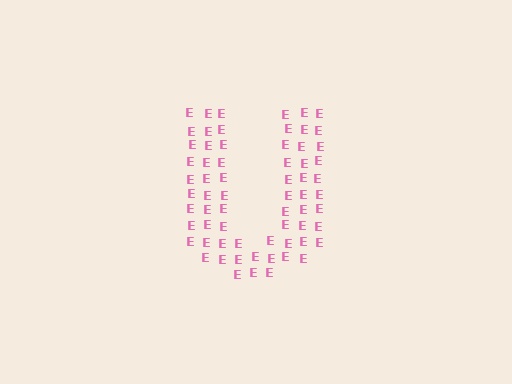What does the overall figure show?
The overall figure shows the letter U.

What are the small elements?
The small elements are letter E's.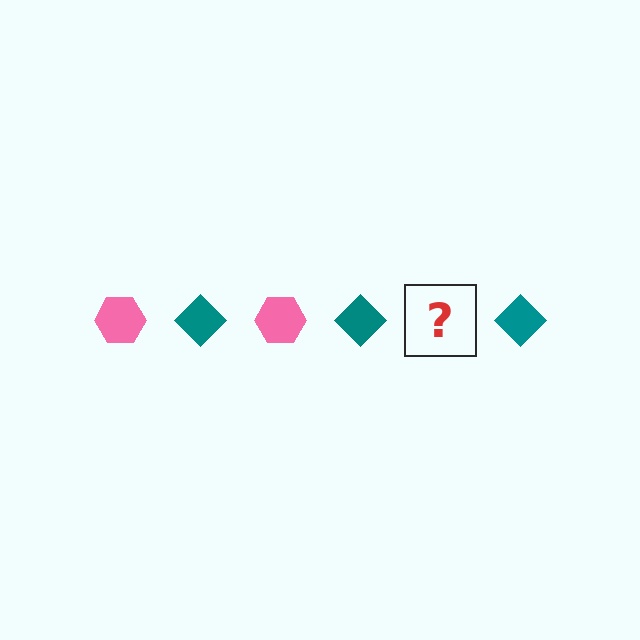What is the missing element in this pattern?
The missing element is a pink hexagon.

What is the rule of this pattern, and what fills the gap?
The rule is that the pattern alternates between pink hexagon and teal diamond. The gap should be filled with a pink hexagon.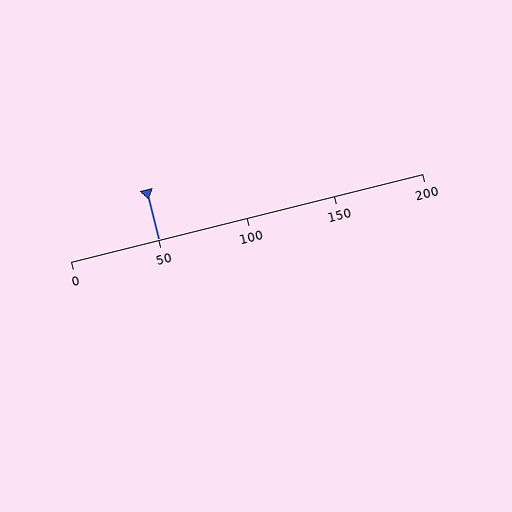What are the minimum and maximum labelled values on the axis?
The axis runs from 0 to 200.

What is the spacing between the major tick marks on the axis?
The major ticks are spaced 50 apart.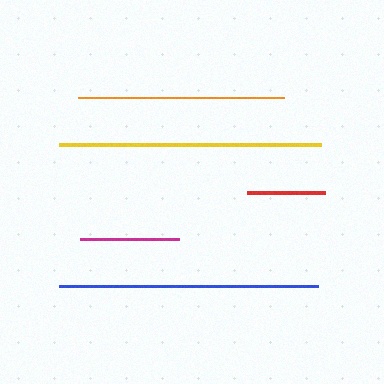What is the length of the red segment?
The red segment is approximately 78 pixels long.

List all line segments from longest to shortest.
From longest to shortest: yellow, blue, orange, magenta, red.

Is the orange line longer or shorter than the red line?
The orange line is longer than the red line.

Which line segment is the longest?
The yellow line is the longest at approximately 262 pixels.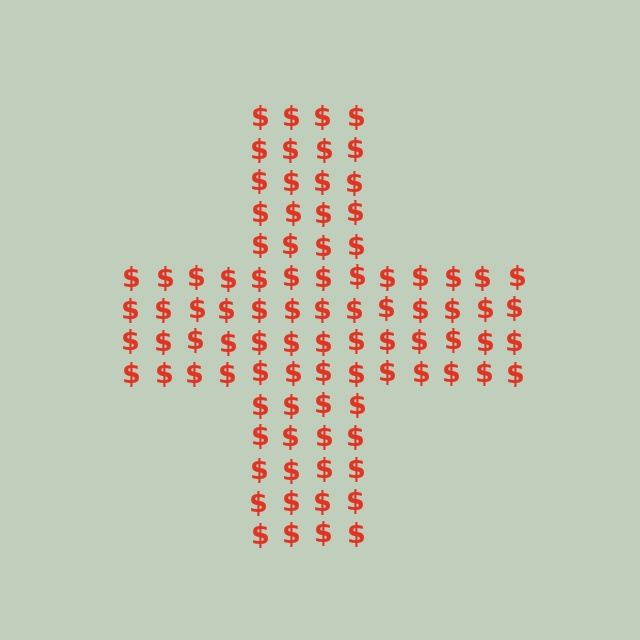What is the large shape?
The large shape is a cross.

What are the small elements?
The small elements are dollar signs.